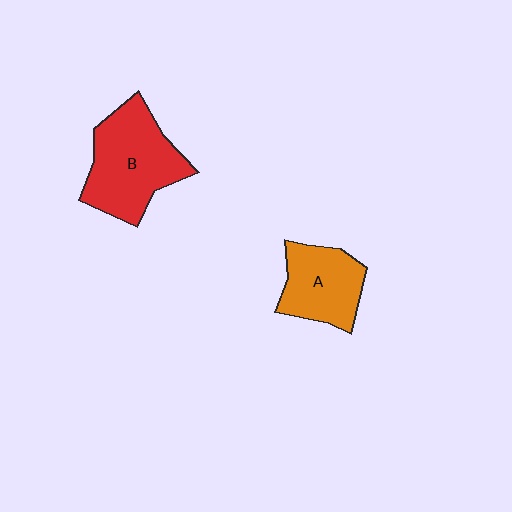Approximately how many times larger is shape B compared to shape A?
Approximately 1.4 times.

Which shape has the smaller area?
Shape A (orange).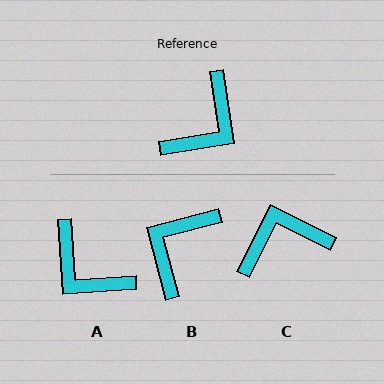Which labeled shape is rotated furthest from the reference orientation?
B, about 174 degrees away.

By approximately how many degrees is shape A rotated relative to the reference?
Approximately 95 degrees clockwise.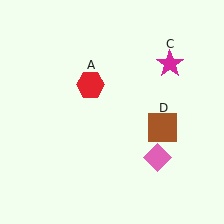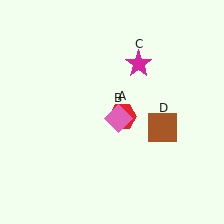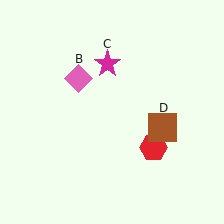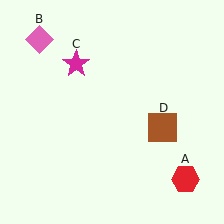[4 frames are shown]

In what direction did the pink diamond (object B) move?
The pink diamond (object B) moved up and to the left.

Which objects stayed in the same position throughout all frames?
Brown square (object D) remained stationary.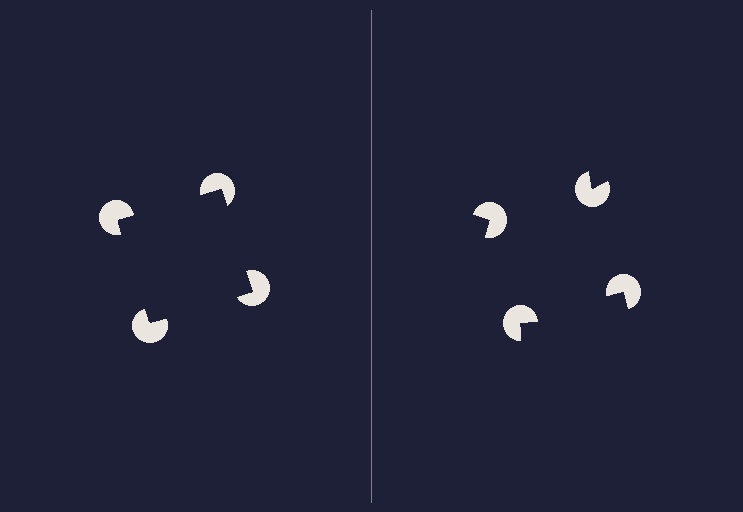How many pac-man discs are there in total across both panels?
8 — 4 on each side.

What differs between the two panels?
The pac-man discs are positioned identically on both sides; only the wedge orientations differ. On the left they align to a square; on the right they are misaligned.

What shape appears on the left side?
An illusory square.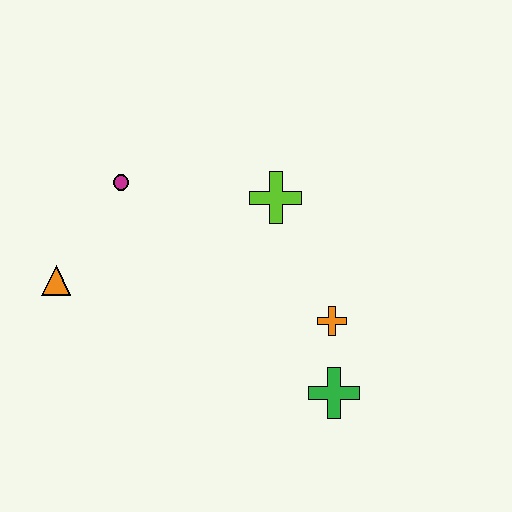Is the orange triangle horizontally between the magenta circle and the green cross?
No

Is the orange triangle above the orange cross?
Yes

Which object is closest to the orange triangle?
The magenta circle is closest to the orange triangle.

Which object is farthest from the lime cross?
The orange triangle is farthest from the lime cross.